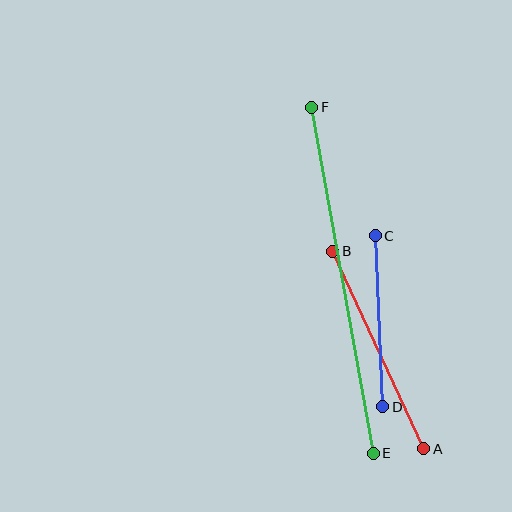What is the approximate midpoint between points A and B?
The midpoint is at approximately (378, 350) pixels.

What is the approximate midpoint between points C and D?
The midpoint is at approximately (379, 321) pixels.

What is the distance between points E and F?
The distance is approximately 351 pixels.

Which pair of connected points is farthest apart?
Points E and F are farthest apart.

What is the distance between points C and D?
The distance is approximately 171 pixels.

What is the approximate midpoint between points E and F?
The midpoint is at approximately (342, 280) pixels.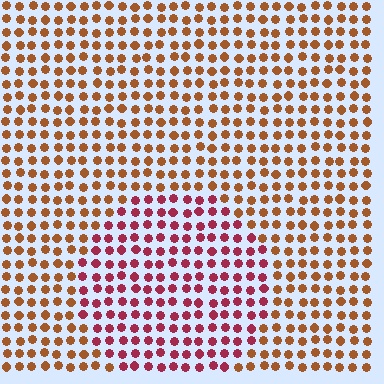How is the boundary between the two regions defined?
The boundary is defined purely by a slight shift in hue (about 41 degrees). Spacing, size, and orientation are identical on both sides.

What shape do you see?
I see a circle.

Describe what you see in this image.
The image is filled with small brown elements in a uniform arrangement. A circle-shaped region is visible where the elements are tinted to a slightly different hue, forming a subtle color boundary.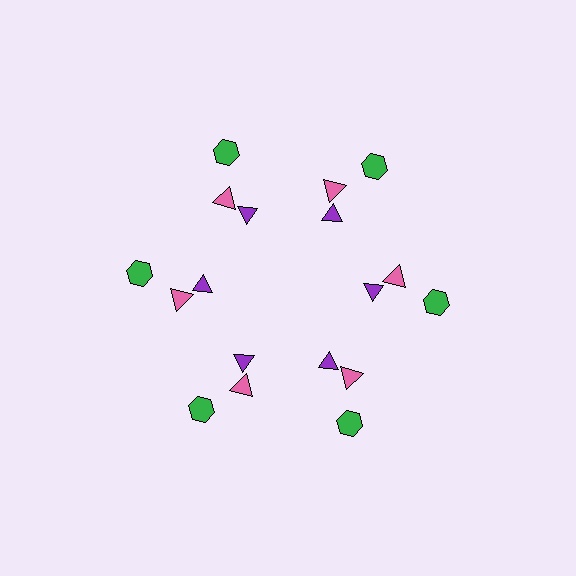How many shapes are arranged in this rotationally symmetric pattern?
There are 18 shapes, arranged in 6 groups of 3.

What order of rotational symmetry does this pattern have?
This pattern has 6-fold rotational symmetry.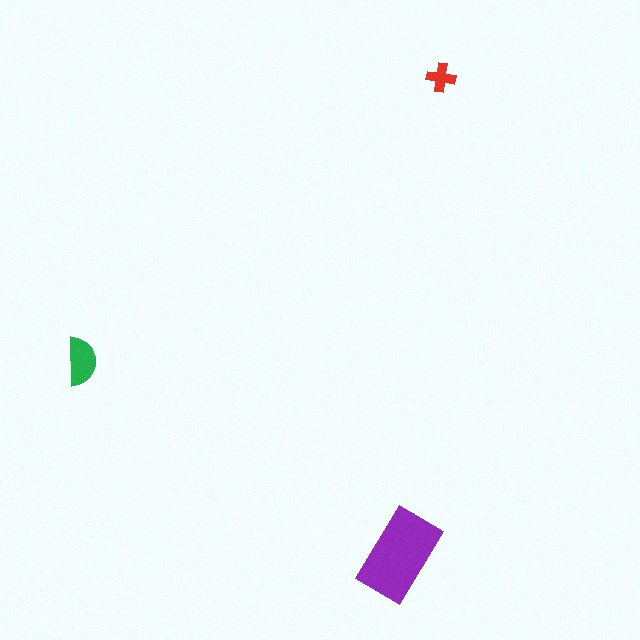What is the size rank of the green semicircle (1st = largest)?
2nd.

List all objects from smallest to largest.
The red cross, the green semicircle, the purple rectangle.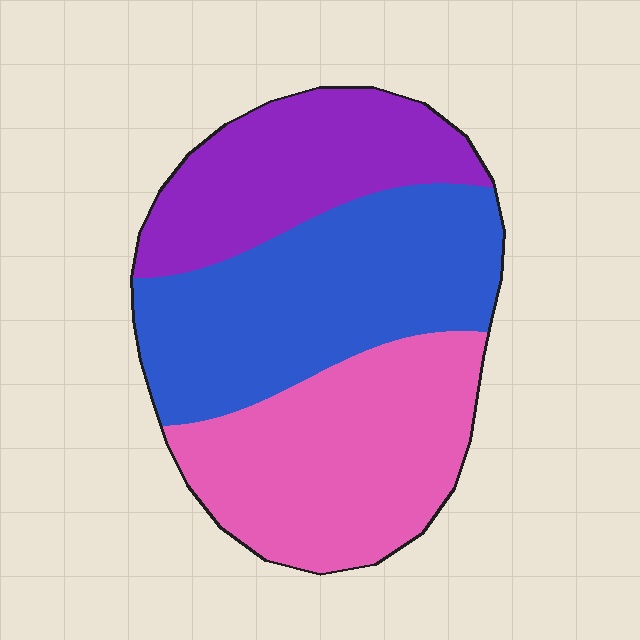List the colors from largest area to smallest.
From largest to smallest: blue, pink, purple.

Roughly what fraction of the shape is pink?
Pink covers roughly 35% of the shape.